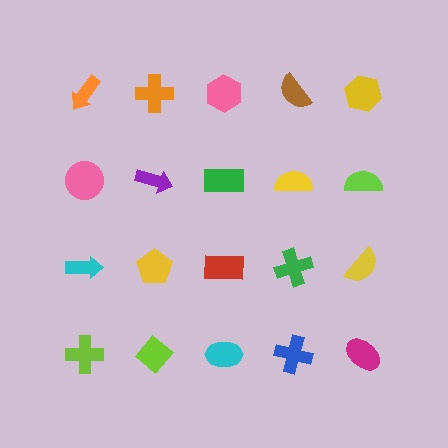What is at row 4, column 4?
A blue cross.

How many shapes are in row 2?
5 shapes.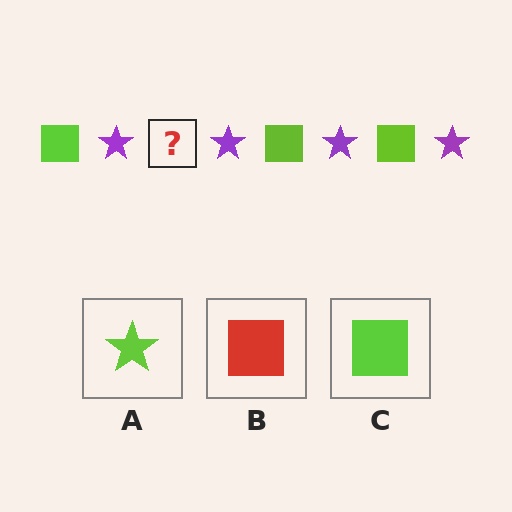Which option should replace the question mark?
Option C.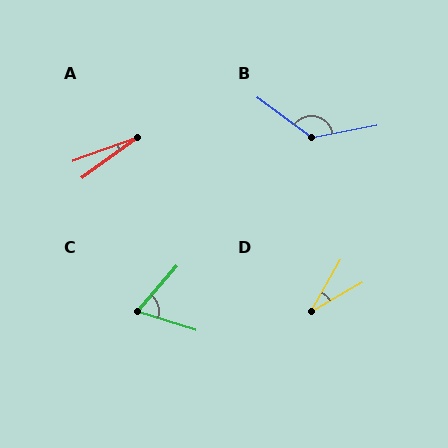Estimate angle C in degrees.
Approximately 66 degrees.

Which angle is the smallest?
A, at approximately 16 degrees.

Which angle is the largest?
B, at approximately 133 degrees.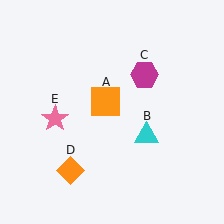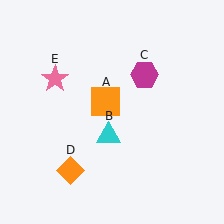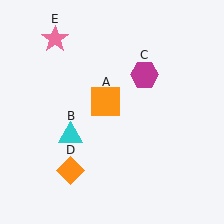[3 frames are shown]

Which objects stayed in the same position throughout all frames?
Orange square (object A) and magenta hexagon (object C) and orange diamond (object D) remained stationary.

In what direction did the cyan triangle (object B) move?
The cyan triangle (object B) moved left.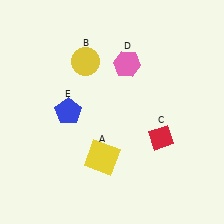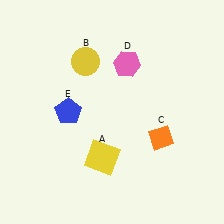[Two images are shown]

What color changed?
The diamond (C) changed from red in Image 1 to orange in Image 2.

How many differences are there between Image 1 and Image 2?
There is 1 difference between the two images.